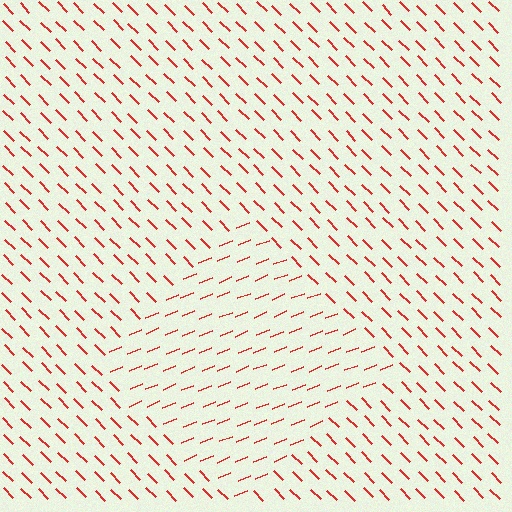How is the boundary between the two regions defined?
The boundary is defined purely by a change in line orientation (approximately 67 degrees difference). All lines are the same color and thickness.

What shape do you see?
I see a diamond.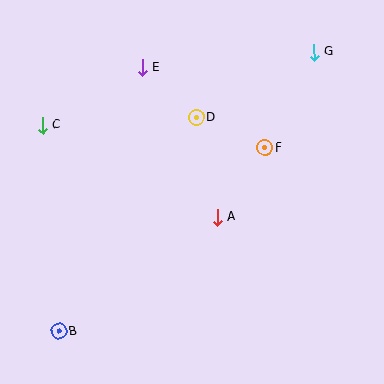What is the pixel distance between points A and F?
The distance between A and F is 84 pixels.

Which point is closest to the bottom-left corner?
Point B is closest to the bottom-left corner.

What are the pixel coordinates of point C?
Point C is at (43, 125).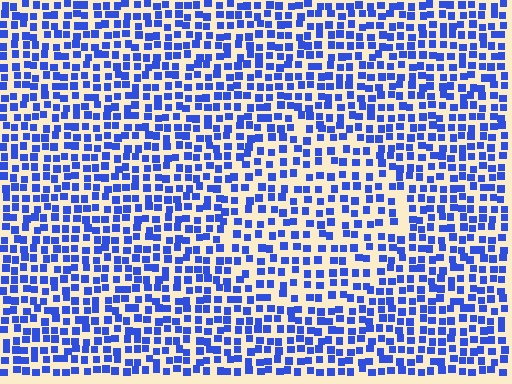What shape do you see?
I see a circle.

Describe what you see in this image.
The image contains small blue elements arranged at two different densities. A circle-shaped region is visible where the elements are less densely packed than the surrounding area.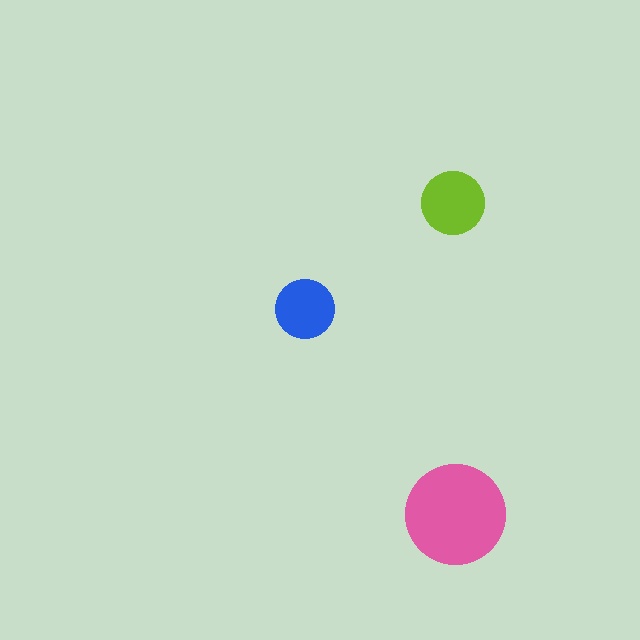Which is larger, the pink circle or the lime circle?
The pink one.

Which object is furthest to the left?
The blue circle is leftmost.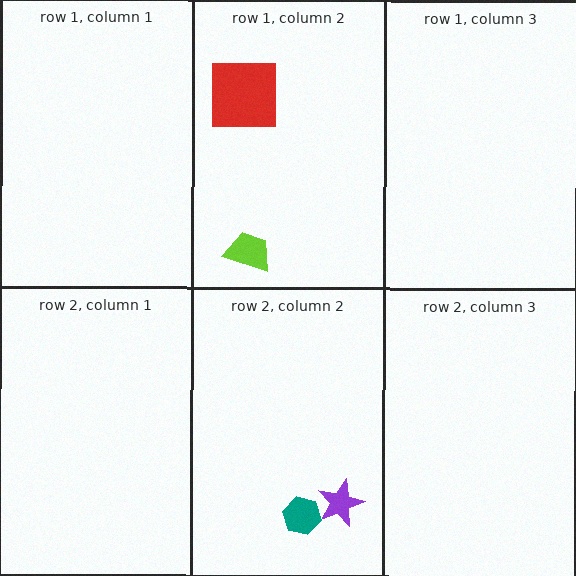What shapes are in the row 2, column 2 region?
The purple star, the teal hexagon.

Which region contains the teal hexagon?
The row 2, column 2 region.